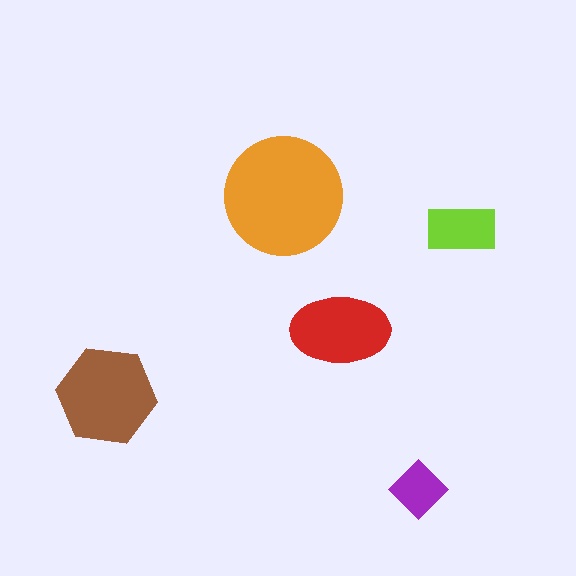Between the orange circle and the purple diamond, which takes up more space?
The orange circle.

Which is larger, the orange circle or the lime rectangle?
The orange circle.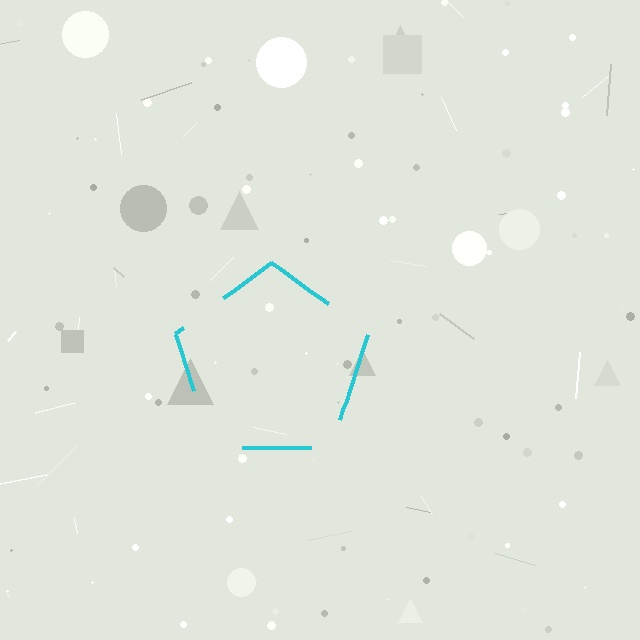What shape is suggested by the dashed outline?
The dashed outline suggests a pentagon.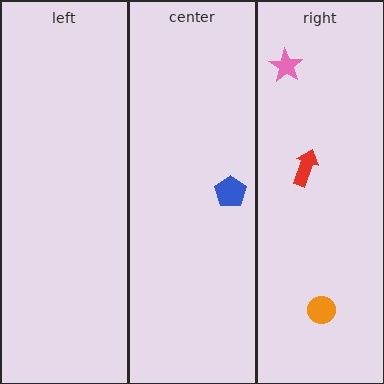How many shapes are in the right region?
3.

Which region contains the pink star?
The right region.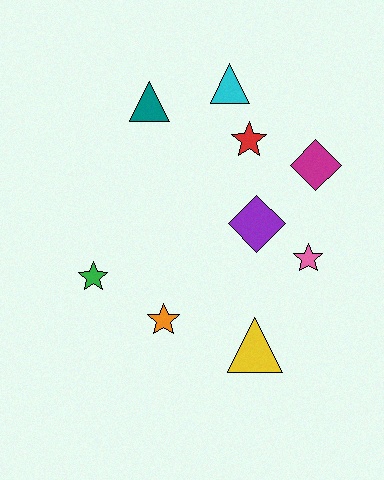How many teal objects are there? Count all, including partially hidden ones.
There is 1 teal object.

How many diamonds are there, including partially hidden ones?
There are 2 diamonds.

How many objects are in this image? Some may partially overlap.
There are 9 objects.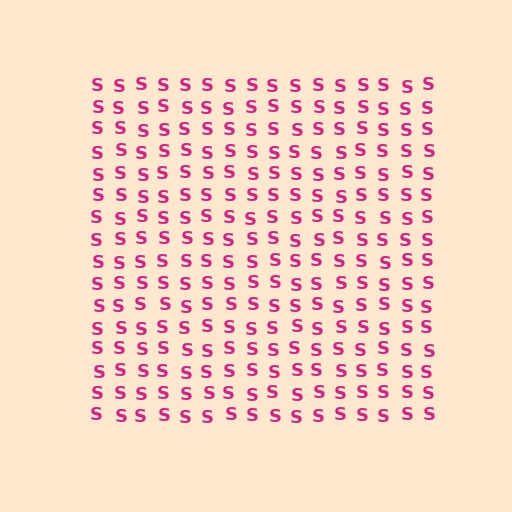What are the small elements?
The small elements are letter S's.